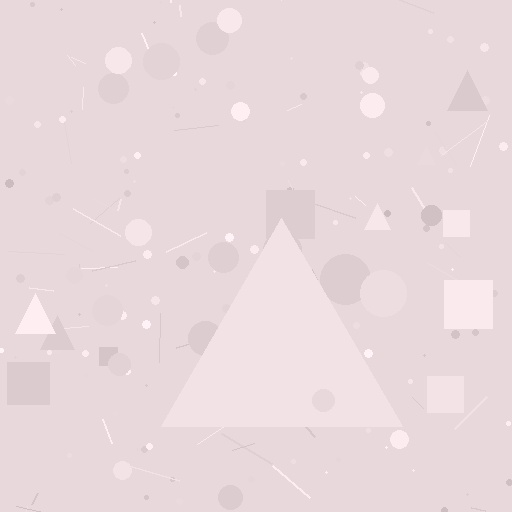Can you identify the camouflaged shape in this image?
The camouflaged shape is a triangle.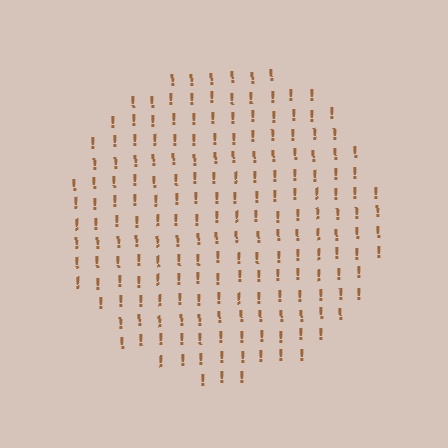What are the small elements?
The small elements are exclamation marks.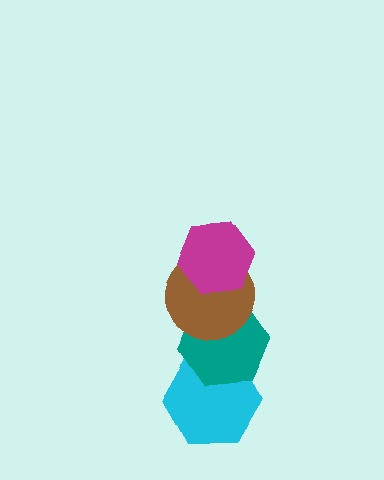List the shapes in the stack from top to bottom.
From top to bottom: the magenta hexagon, the brown circle, the teal hexagon, the cyan hexagon.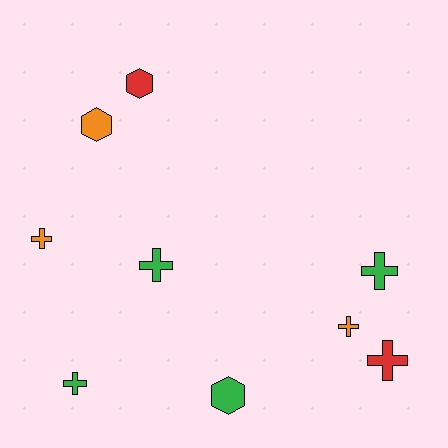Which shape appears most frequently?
Cross, with 6 objects.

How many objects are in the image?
There are 9 objects.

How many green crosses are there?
There are 3 green crosses.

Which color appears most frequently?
Green, with 4 objects.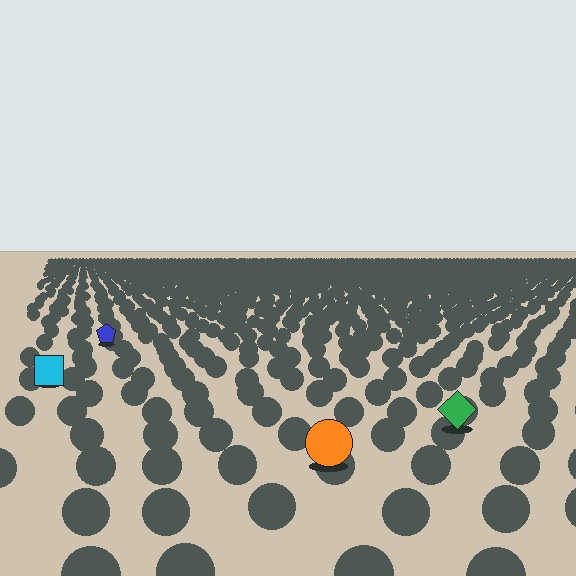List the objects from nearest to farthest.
From nearest to farthest: the orange circle, the green diamond, the cyan square, the blue pentagon.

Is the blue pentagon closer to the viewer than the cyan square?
No. The cyan square is closer — you can tell from the texture gradient: the ground texture is coarser near it.